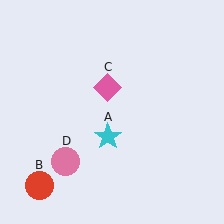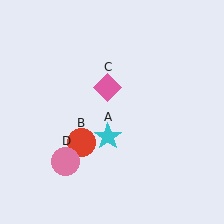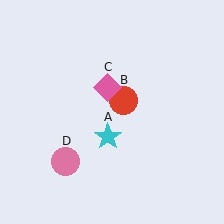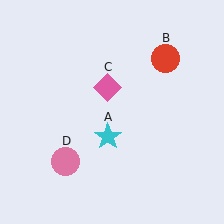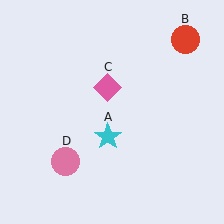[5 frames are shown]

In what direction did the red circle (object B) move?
The red circle (object B) moved up and to the right.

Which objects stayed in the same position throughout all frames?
Cyan star (object A) and pink diamond (object C) and pink circle (object D) remained stationary.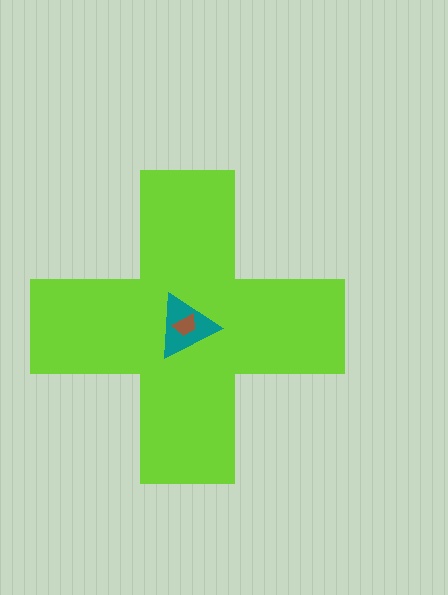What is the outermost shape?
The lime cross.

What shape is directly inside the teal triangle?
The brown trapezoid.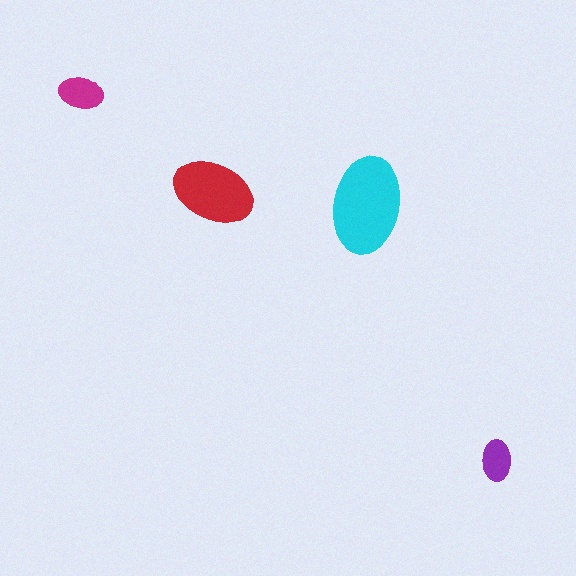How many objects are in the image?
There are 4 objects in the image.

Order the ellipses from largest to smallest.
the cyan one, the red one, the magenta one, the purple one.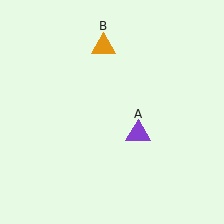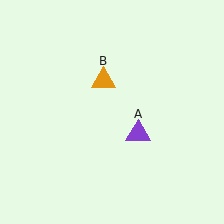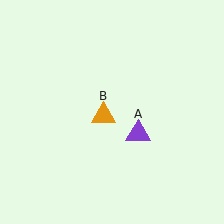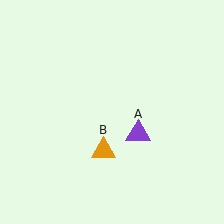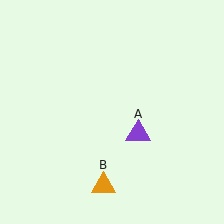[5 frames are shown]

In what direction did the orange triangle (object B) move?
The orange triangle (object B) moved down.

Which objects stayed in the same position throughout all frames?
Purple triangle (object A) remained stationary.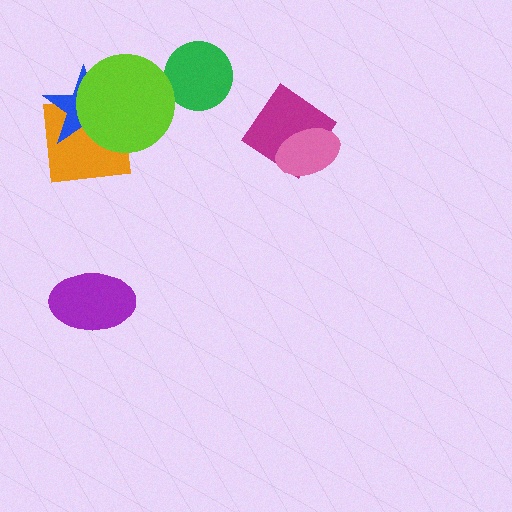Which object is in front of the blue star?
The lime circle is in front of the blue star.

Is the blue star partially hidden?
Yes, it is partially covered by another shape.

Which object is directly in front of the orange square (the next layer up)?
The blue star is directly in front of the orange square.